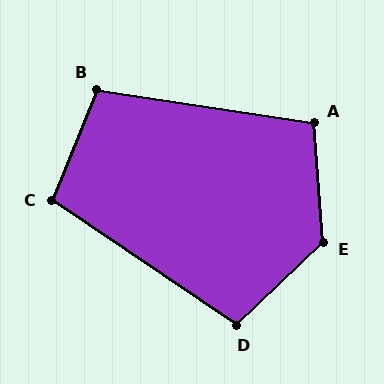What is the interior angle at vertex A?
Approximately 103 degrees (obtuse).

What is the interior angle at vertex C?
Approximately 102 degrees (obtuse).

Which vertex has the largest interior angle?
E, at approximately 129 degrees.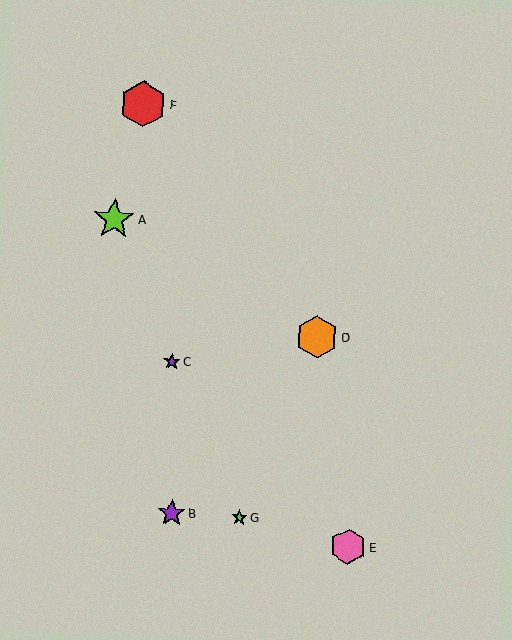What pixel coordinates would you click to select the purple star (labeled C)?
Click at (172, 362) to select the purple star C.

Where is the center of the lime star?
The center of the lime star is at (239, 518).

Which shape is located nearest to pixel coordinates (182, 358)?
The purple star (labeled C) at (172, 362) is nearest to that location.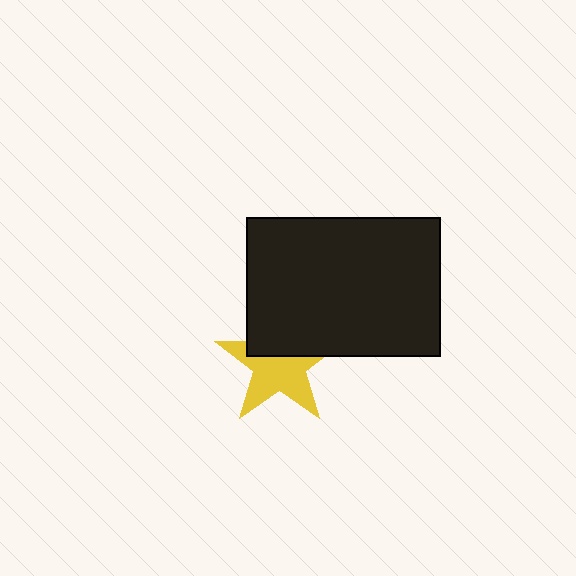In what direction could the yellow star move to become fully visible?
The yellow star could move down. That would shift it out from behind the black rectangle entirely.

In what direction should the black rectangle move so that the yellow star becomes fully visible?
The black rectangle should move up. That is the shortest direction to clear the overlap and leave the yellow star fully visible.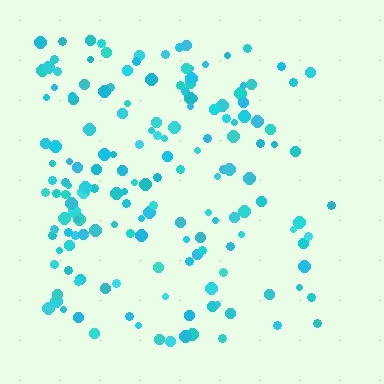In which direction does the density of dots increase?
From right to left, with the left side densest.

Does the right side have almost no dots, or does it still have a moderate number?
Still a moderate number, just noticeably fewer than the left.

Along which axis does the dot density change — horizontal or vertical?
Horizontal.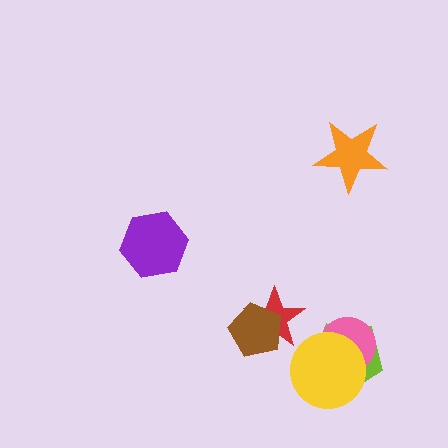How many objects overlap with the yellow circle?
2 objects overlap with the yellow circle.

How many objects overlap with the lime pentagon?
2 objects overlap with the lime pentagon.